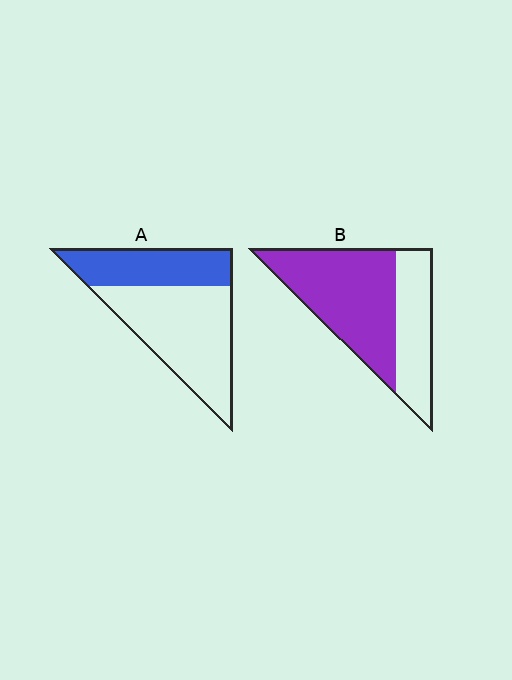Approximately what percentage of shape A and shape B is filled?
A is approximately 35% and B is approximately 65%.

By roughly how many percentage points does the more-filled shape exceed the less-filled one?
By roughly 25 percentage points (B over A).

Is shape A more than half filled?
No.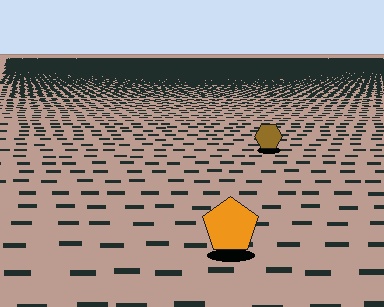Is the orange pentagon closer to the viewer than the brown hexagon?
Yes. The orange pentagon is closer — you can tell from the texture gradient: the ground texture is coarser near it.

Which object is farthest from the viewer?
The brown hexagon is farthest from the viewer. It appears smaller and the ground texture around it is denser.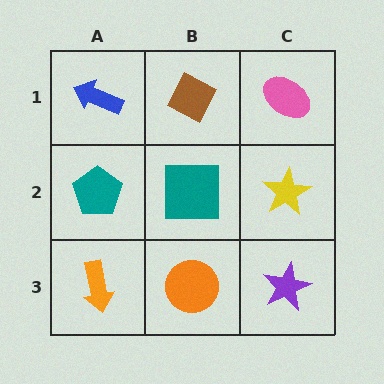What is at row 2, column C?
A yellow star.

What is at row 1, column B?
A brown diamond.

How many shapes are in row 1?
3 shapes.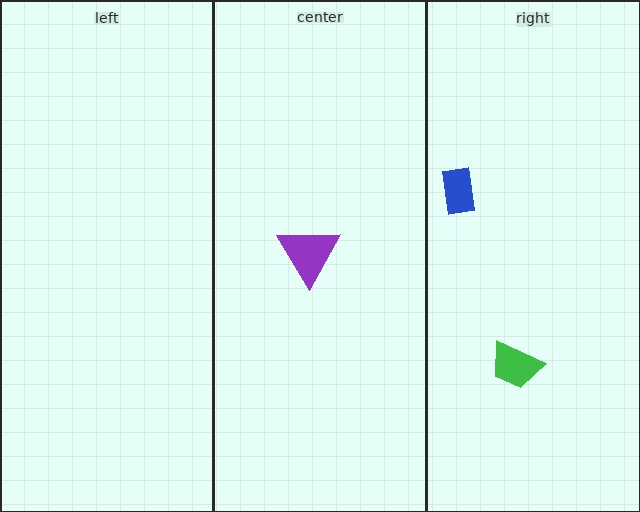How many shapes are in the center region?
1.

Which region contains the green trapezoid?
The right region.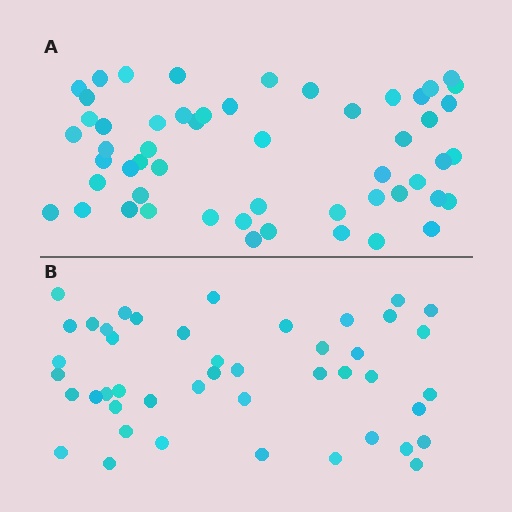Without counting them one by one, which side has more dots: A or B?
Region A (the top region) has more dots.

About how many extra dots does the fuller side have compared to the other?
Region A has roughly 8 or so more dots than region B.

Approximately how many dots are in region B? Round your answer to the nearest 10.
About 40 dots. (The exact count is 45, which rounds to 40.)